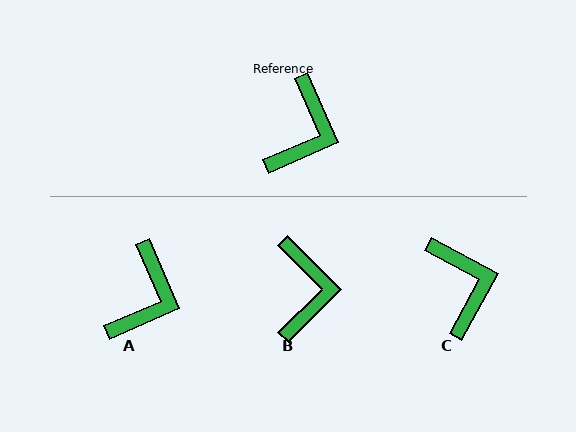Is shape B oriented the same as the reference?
No, it is off by about 22 degrees.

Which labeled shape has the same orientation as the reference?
A.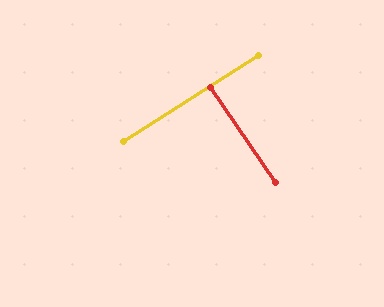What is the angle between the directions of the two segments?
Approximately 88 degrees.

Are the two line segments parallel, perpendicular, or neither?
Perpendicular — they meet at approximately 88°.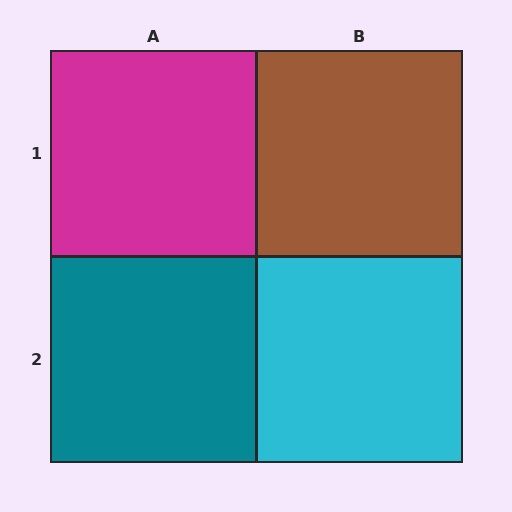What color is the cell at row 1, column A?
Magenta.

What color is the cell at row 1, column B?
Brown.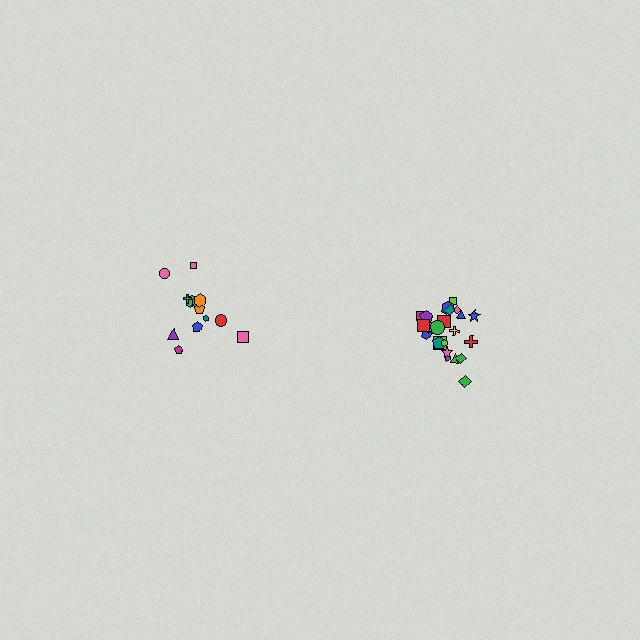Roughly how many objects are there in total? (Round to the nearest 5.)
Roughly 40 objects in total.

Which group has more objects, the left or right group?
The right group.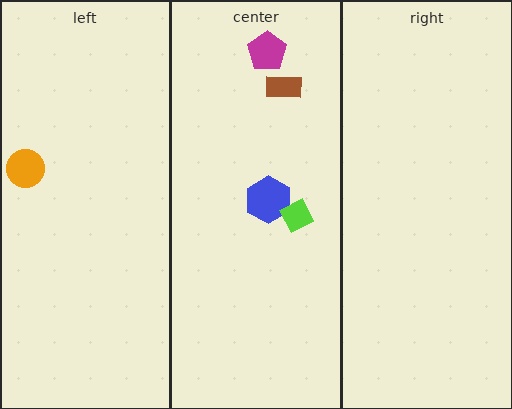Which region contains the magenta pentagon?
The center region.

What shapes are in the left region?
The orange circle.